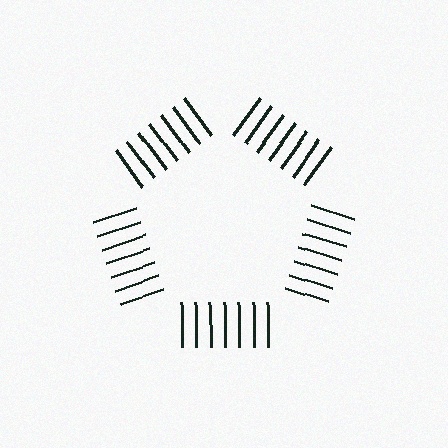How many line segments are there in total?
35 — 7 along each of the 5 edges.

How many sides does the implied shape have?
5 sides — the line-ends trace a pentagon.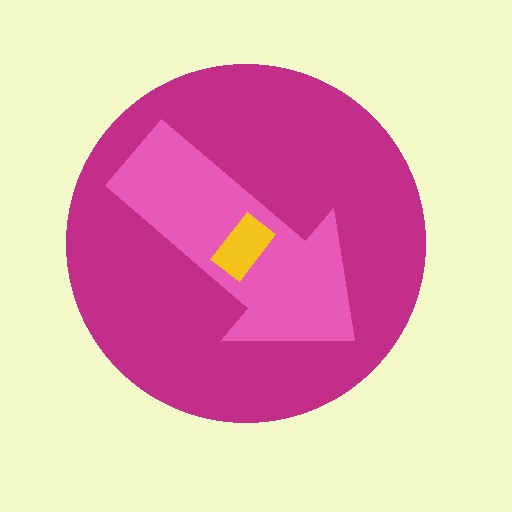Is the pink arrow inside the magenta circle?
Yes.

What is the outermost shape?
The magenta circle.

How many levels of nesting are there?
3.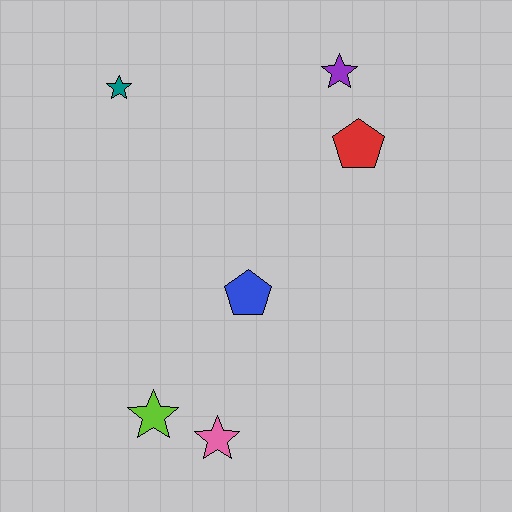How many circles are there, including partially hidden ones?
There are no circles.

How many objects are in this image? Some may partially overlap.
There are 6 objects.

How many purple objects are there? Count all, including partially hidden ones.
There is 1 purple object.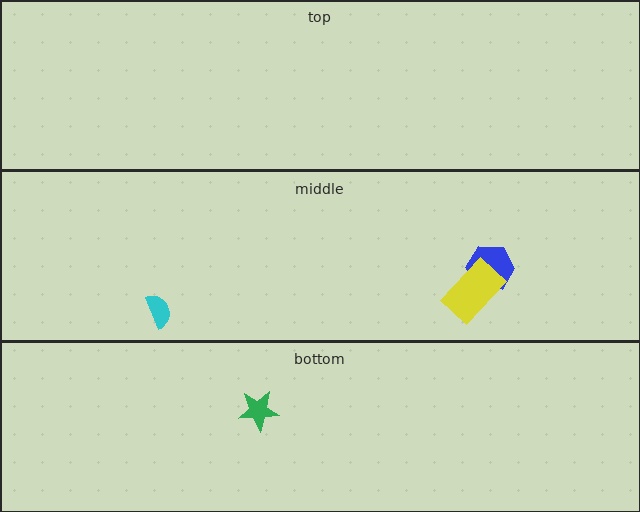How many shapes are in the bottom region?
1.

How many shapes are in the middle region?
3.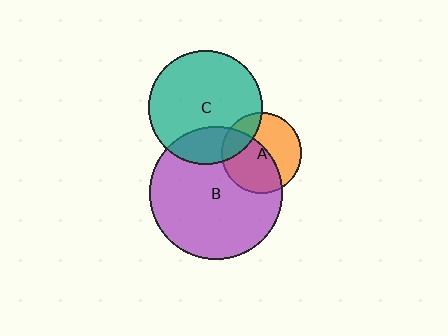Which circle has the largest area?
Circle B (purple).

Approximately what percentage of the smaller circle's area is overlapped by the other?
Approximately 20%.